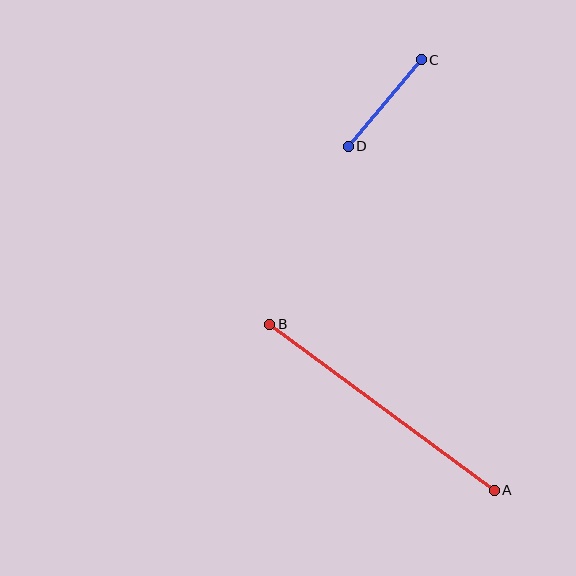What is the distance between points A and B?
The distance is approximately 279 pixels.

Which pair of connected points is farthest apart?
Points A and B are farthest apart.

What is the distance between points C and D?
The distance is approximately 113 pixels.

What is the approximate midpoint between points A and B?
The midpoint is at approximately (382, 407) pixels.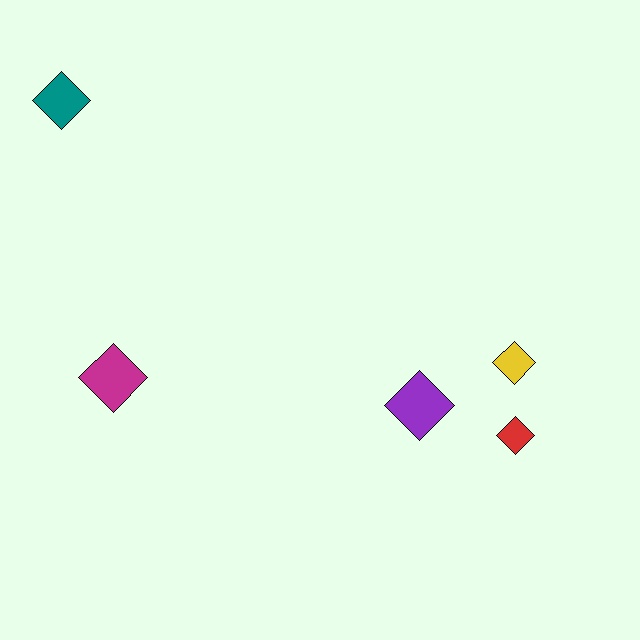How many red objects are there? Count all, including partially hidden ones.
There is 1 red object.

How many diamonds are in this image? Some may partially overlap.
There are 5 diamonds.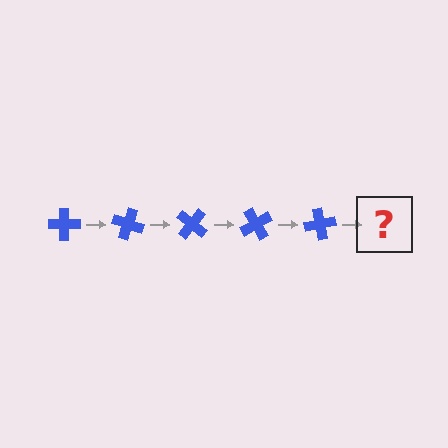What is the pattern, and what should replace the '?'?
The pattern is that the cross rotates 20 degrees each step. The '?' should be a blue cross rotated 100 degrees.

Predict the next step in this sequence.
The next step is a blue cross rotated 100 degrees.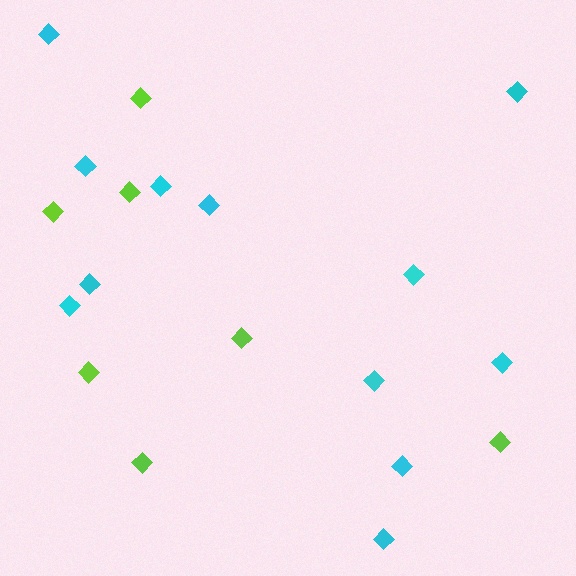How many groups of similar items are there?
There are 2 groups: one group of lime diamonds (7) and one group of cyan diamonds (12).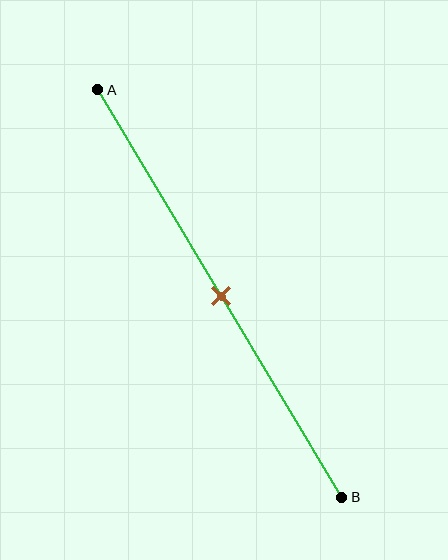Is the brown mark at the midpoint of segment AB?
Yes, the mark is approximately at the midpoint.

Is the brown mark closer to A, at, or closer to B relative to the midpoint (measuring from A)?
The brown mark is approximately at the midpoint of segment AB.